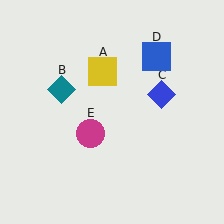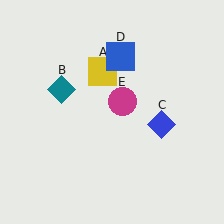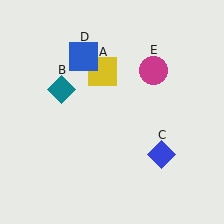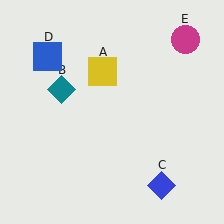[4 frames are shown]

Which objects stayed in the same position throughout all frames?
Yellow square (object A) and teal diamond (object B) remained stationary.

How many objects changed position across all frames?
3 objects changed position: blue diamond (object C), blue square (object D), magenta circle (object E).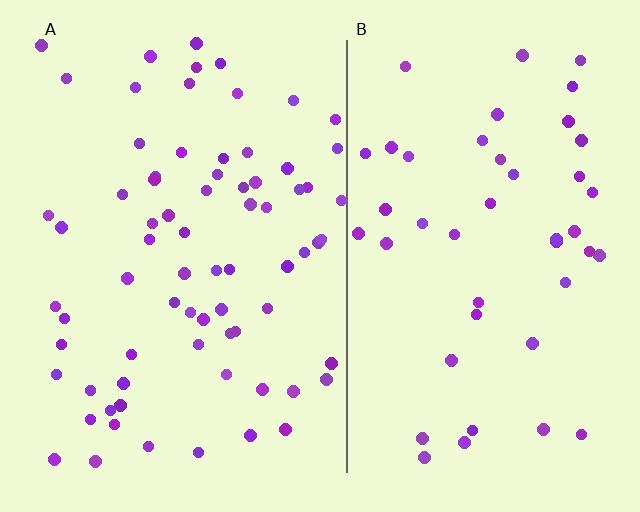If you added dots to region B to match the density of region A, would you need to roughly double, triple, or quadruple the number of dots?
Approximately double.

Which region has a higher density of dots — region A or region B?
A (the left).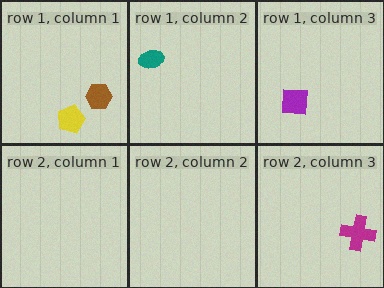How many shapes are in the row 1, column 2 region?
1.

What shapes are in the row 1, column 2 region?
The teal ellipse.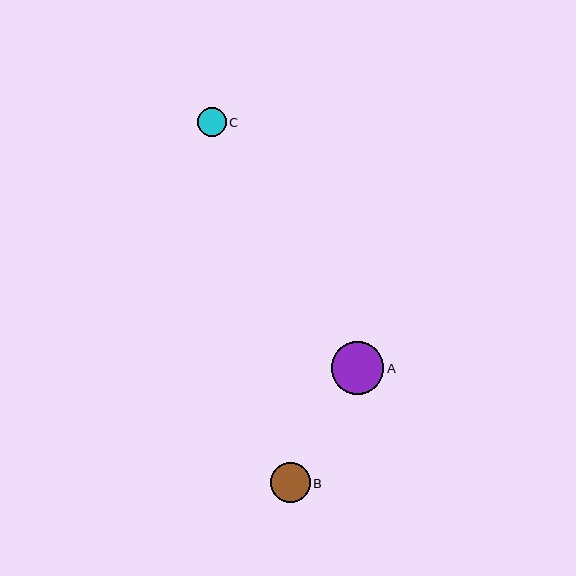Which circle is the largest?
Circle A is the largest with a size of approximately 53 pixels.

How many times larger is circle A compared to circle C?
Circle A is approximately 1.8 times the size of circle C.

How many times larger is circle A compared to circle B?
Circle A is approximately 1.3 times the size of circle B.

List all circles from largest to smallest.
From largest to smallest: A, B, C.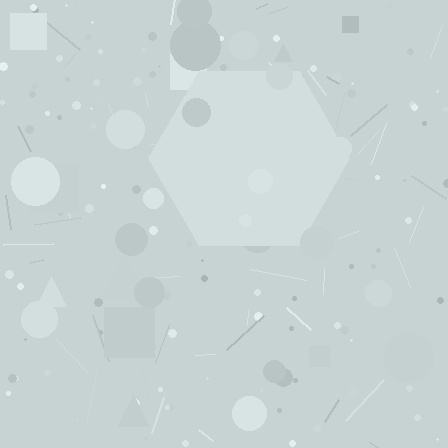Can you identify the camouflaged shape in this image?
The camouflaged shape is a hexagon.